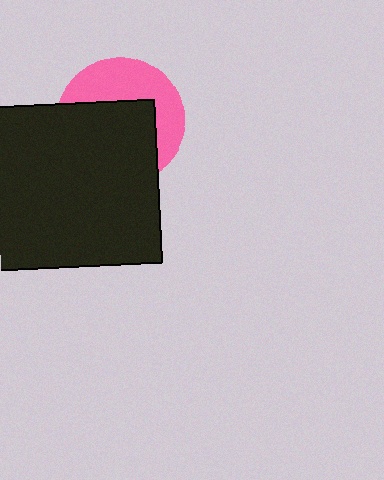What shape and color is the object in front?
The object in front is a black square.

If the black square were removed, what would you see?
You would see the complete pink circle.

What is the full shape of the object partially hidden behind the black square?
The partially hidden object is a pink circle.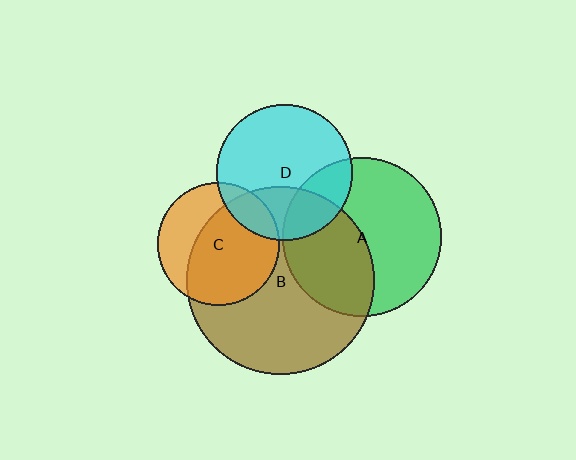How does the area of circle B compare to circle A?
Approximately 1.4 times.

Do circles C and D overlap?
Yes.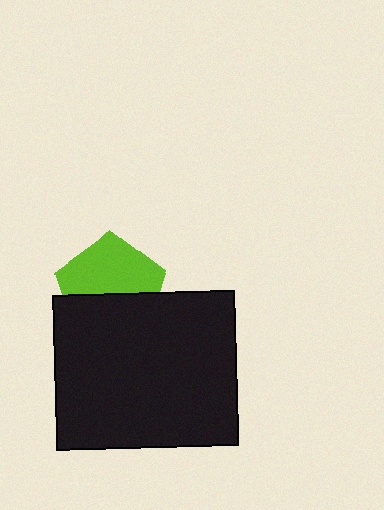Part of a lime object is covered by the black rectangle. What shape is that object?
It is a pentagon.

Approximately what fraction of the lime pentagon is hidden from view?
Roughly 44% of the lime pentagon is hidden behind the black rectangle.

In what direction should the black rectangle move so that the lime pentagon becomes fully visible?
The black rectangle should move down. That is the shortest direction to clear the overlap and leave the lime pentagon fully visible.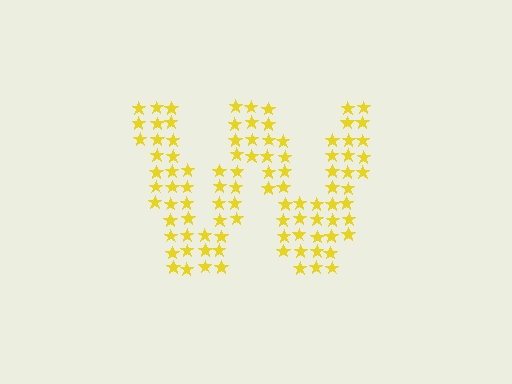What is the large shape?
The large shape is the letter W.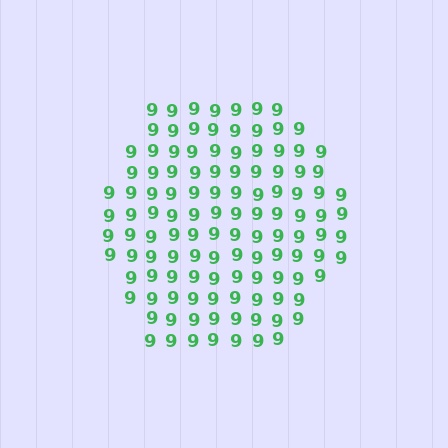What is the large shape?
The large shape is a hexagon.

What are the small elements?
The small elements are digit 9's.